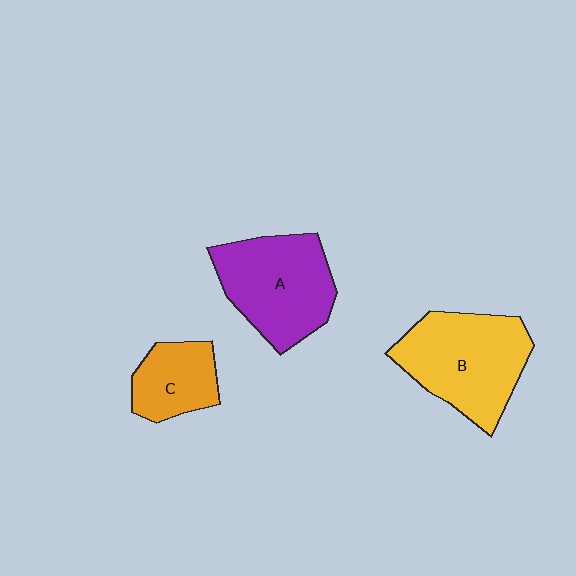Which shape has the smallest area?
Shape C (orange).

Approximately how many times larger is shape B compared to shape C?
Approximately 1.9 times.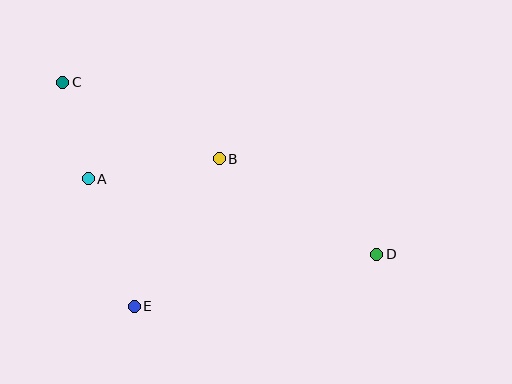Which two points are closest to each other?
Points A and C are closest to each other.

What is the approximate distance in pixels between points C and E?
The distance between C and E is approximately 235 pixels.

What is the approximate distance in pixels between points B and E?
The distance between B and E is approximately 170 pixels.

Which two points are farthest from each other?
Points C and D are farthest from each other.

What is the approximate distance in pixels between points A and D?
The distance between A and D is approximately 298 pixels.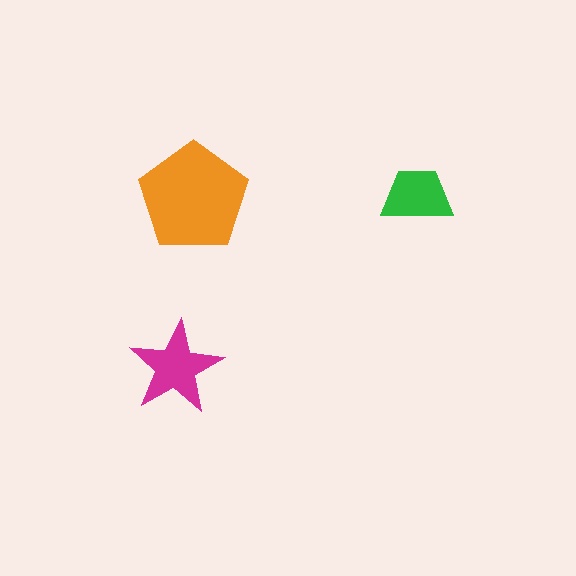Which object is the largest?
The orange pentagon.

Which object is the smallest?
The green trapezoid.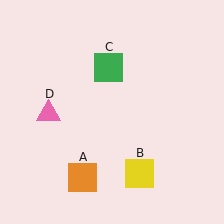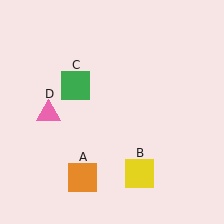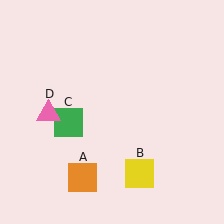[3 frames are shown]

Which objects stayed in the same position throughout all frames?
Orange square (object A) and yellow square (object B) and pink triangle (object D) remained stationary.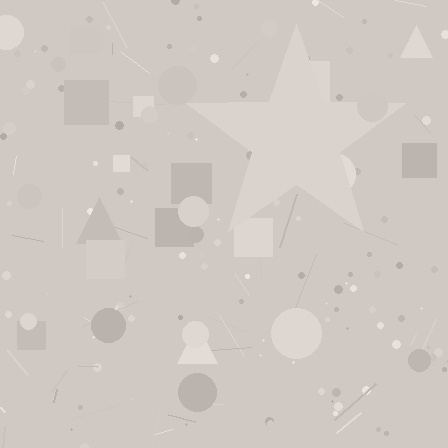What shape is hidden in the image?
A star is hidden in the image.